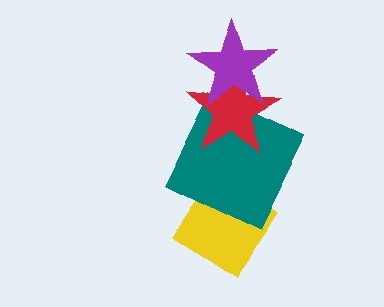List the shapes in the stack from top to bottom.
From top to bottom: the purple star, the red star, the teal square, the yellow diamond.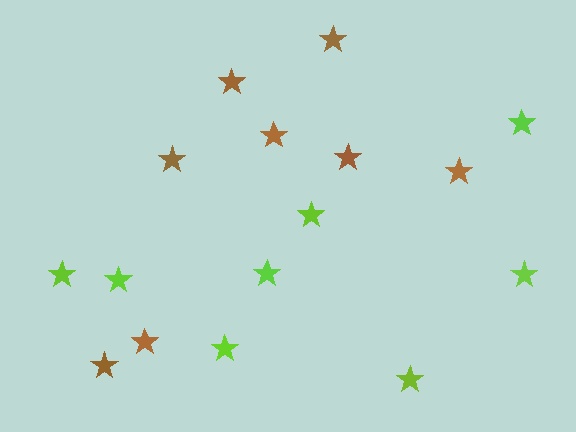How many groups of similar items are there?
There are 2 groups: one group of brown stars (8) and one group of lime stars (8).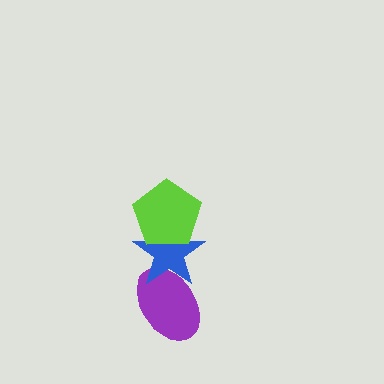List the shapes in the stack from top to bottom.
From top to bottom: the lime pentagon, the blue star, the purple ellipse.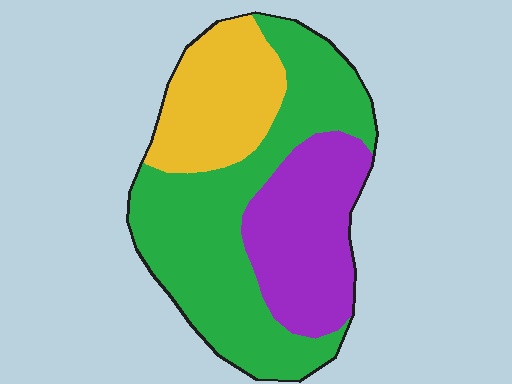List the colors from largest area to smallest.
From largest to smallest: green, purple, yellow.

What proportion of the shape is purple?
Purple covers around 30% of the shape.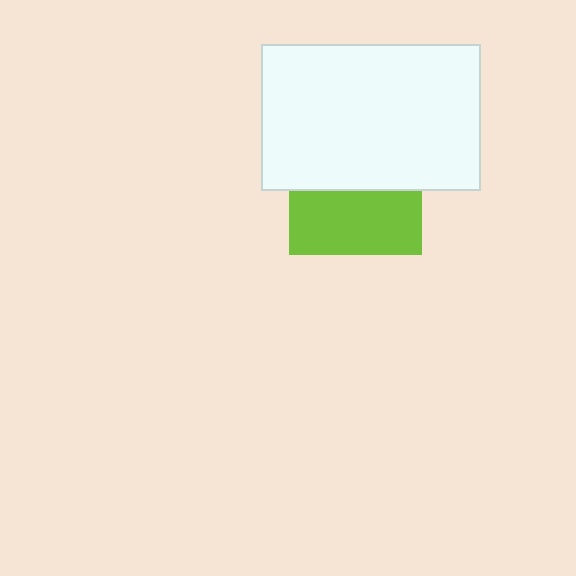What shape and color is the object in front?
The object in front is a white rectangle.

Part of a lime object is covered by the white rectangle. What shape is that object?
It is a square.